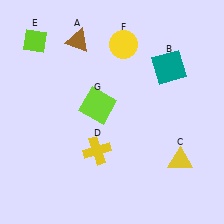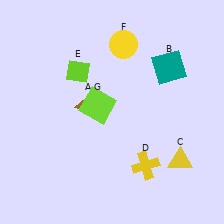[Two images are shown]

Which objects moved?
The objects that moved are: the brown triangle (A), the yellow cross (D), the lime diamond (E).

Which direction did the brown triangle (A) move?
The brown triangle (A) moved down.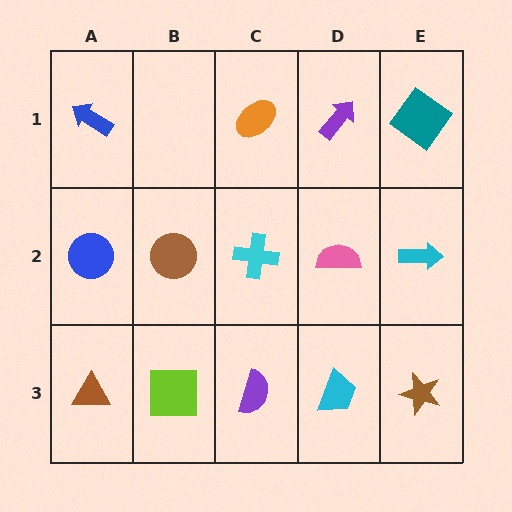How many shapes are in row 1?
4 shapes.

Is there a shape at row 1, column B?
No, that cell is empty.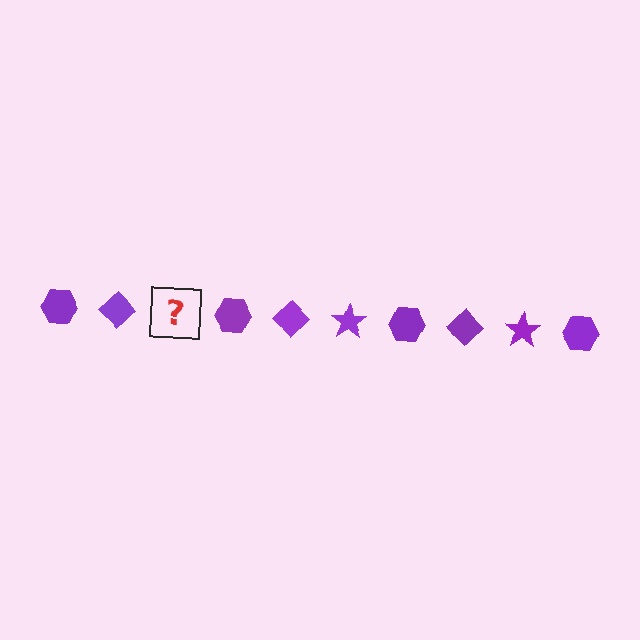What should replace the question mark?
The question mark should be replaced with a purple star.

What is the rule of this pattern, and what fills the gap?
The rule is that the pattern cycles through hexagon, diamond, star shapes in purple. The gap should be filled with a purple star.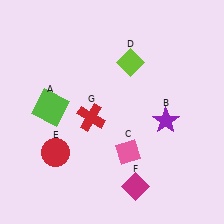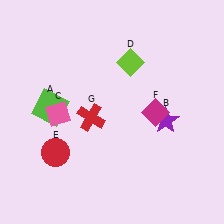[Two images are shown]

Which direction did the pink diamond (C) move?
The pink diamond (C) moved left.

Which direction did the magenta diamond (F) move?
The magenta diamond (F) moved up.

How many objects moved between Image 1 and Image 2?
2 objects moved between the two images.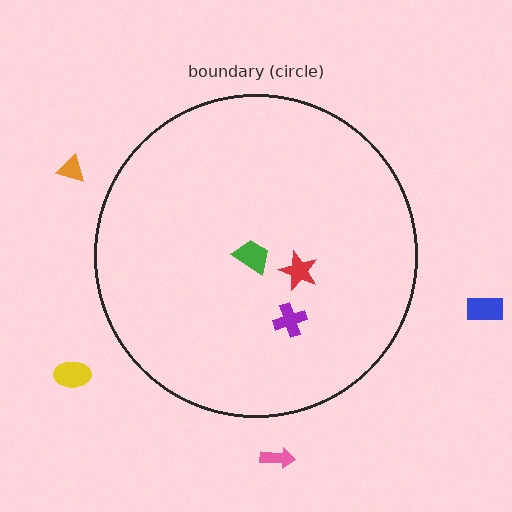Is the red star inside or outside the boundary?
Inside.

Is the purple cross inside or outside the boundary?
Inside.